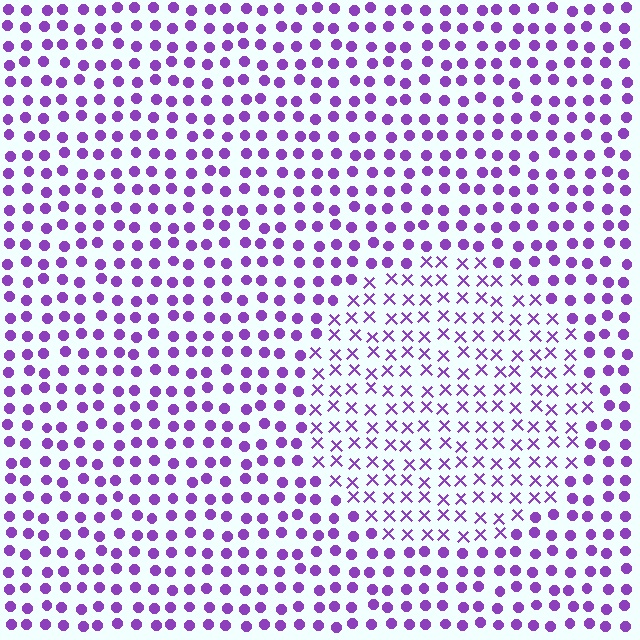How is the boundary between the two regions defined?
The boundary is defined by a change in element shape: X marks inside vs. circles outside. All elements share the same color and spacing.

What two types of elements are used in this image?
The image uses X marks inside the circle region and circles outside it.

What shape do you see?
I see a circle.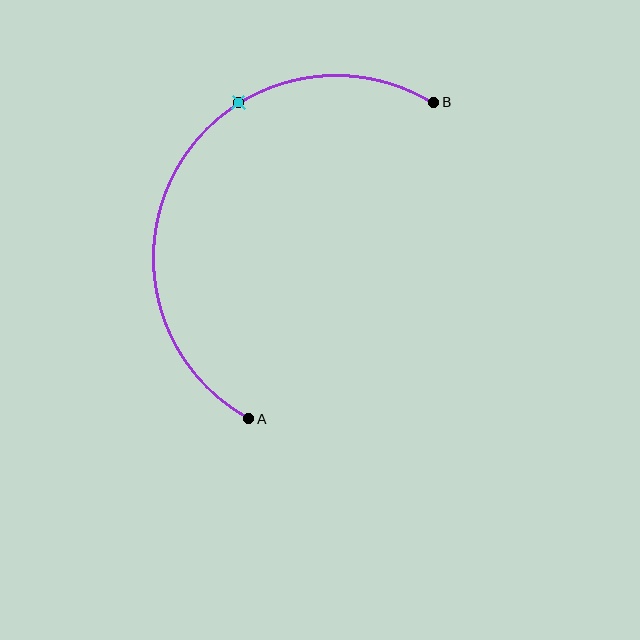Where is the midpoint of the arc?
The arc midpoint is the point on the curve farthest from the straight line joining A and B. It sits to the left of that line.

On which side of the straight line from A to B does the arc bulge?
The arc bulges to the left of the straight line connecting A and B.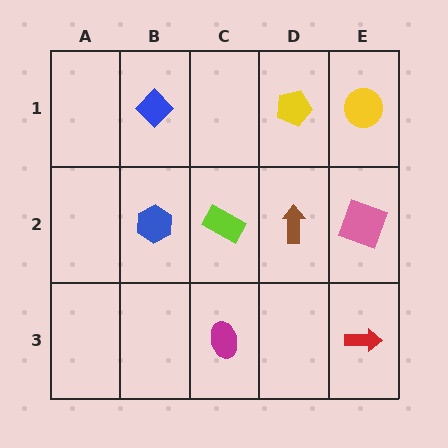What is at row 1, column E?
A yellow circle.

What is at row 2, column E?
A pink square.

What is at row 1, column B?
A blue diamond.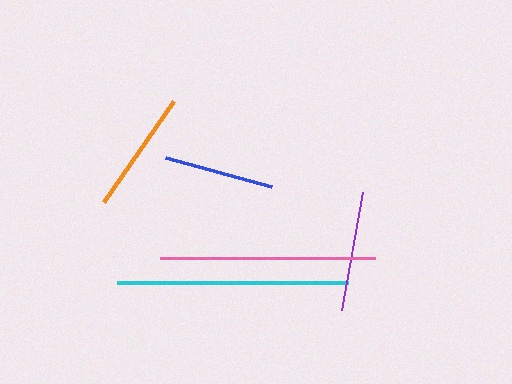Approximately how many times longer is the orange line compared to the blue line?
The orange line is approximately 1.1 times the length of the blue line.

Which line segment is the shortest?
The blue line is the shortest at approximately 110 pixels.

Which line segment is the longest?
The cyan line is the longest at approximately 230 pixels.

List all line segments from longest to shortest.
From longest to shortest: cyan, pink, orange, purple, blue.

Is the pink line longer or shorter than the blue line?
The pink line is longer than the blue line.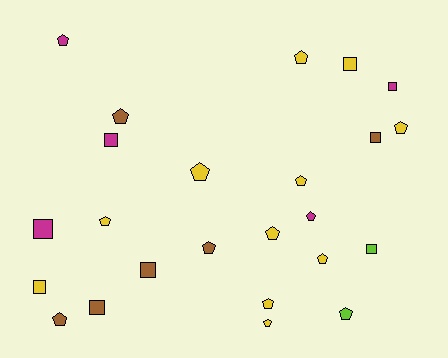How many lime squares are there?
There is 1 lime square.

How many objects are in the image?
There are 24 objects.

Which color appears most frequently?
Yellow, with 11 objects.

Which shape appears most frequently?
Pentagon, with 15 objects.